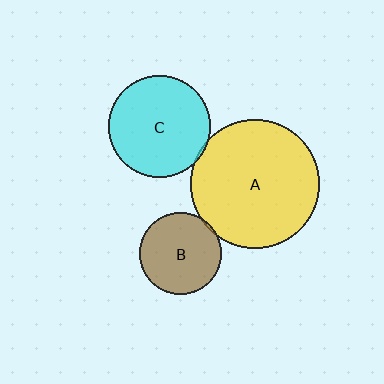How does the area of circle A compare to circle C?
Approximately 1.6 times.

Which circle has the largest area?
Circle A (yellow).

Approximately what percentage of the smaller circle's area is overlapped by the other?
Approximately 5%.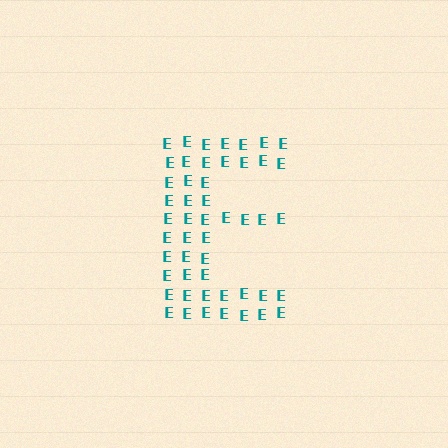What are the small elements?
The small elements are letter E's.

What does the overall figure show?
The overall figure shows the letter E.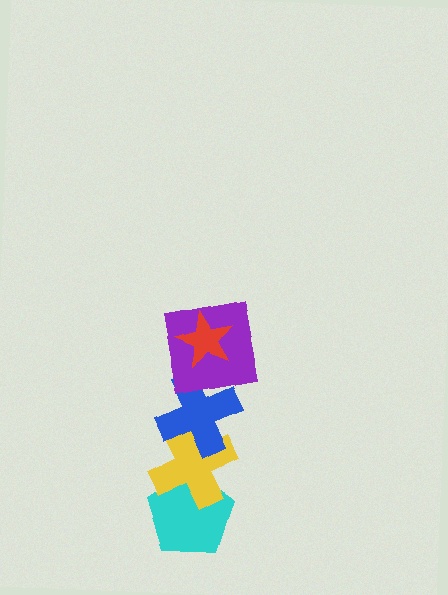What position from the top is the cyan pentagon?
The cyan pentagon is 5th from the top.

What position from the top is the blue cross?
The blue cross is 3rd from the top.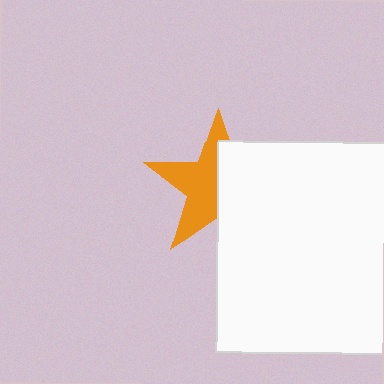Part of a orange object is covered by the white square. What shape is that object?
It is a star.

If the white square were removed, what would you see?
You would see the complete orange star.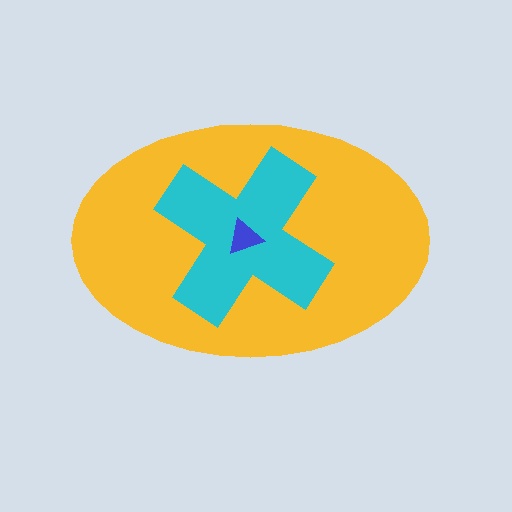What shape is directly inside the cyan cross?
The blue triangle.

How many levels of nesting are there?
3.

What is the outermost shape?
The yellow ellipse.